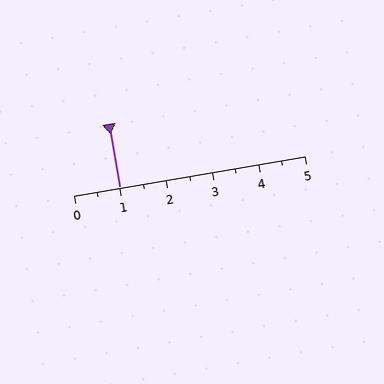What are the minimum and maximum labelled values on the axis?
The axis runs from 0 to 5.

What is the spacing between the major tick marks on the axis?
The major ticks are spaced 1 apart.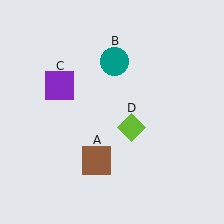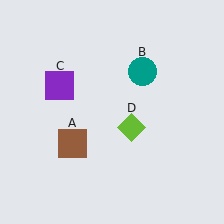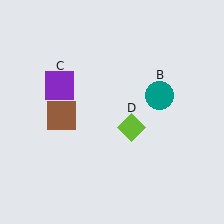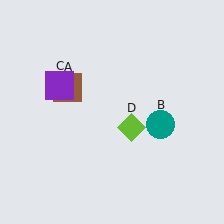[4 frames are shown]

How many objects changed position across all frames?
2 objects changed position: brown square (object A), teal circle (object B).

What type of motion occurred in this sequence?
The brown square (object A), teal circle (object B) rotated clockwise around the center of the scene.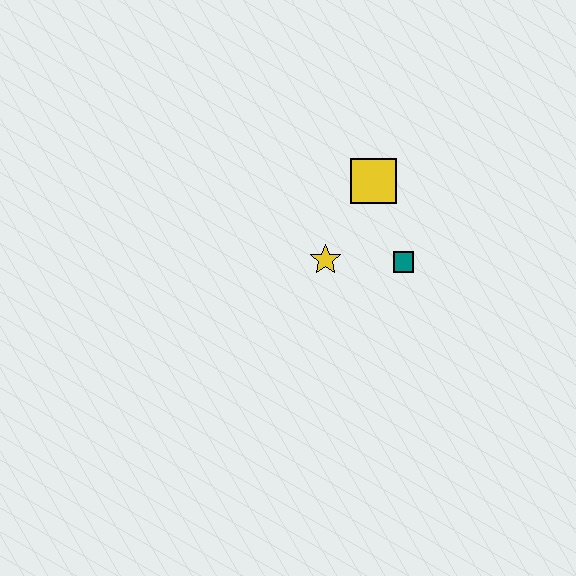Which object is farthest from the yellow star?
The yellow square is farthest from the yellow star.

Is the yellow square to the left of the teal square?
Yes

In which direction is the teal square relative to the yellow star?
The teal square is to the right of the yellow star.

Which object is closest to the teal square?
The yellow star is closest to the teal square.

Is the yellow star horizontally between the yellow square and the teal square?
No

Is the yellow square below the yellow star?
No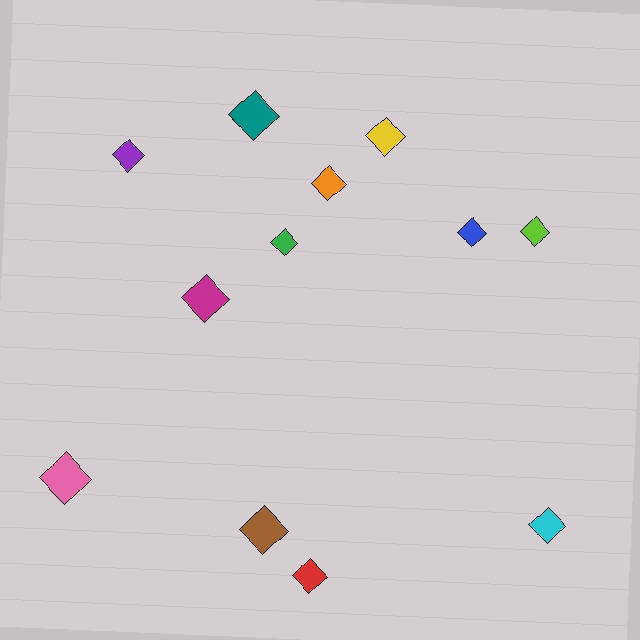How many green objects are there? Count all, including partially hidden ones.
There is 1 green object.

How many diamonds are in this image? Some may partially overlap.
There are 12 diamonds.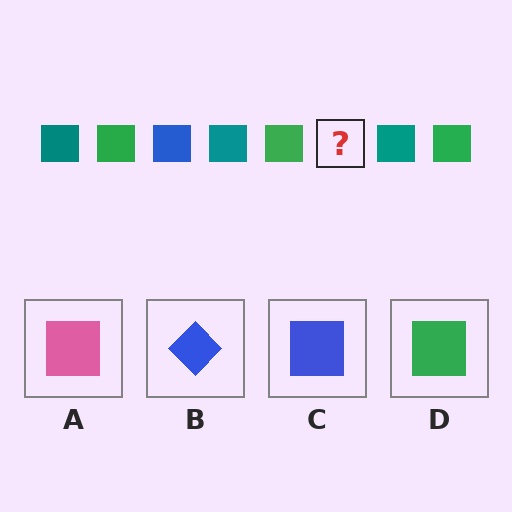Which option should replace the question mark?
Option C.